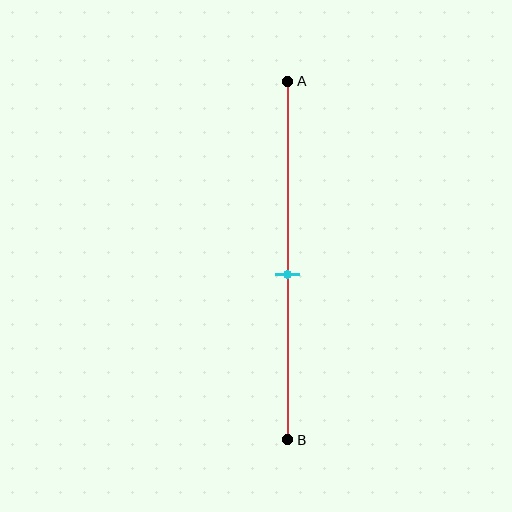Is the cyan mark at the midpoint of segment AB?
No, the mark is at about 55% from A, not at the 50% midpoint.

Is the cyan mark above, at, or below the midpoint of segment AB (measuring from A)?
The cyan mark is below the midpoint of segment AB.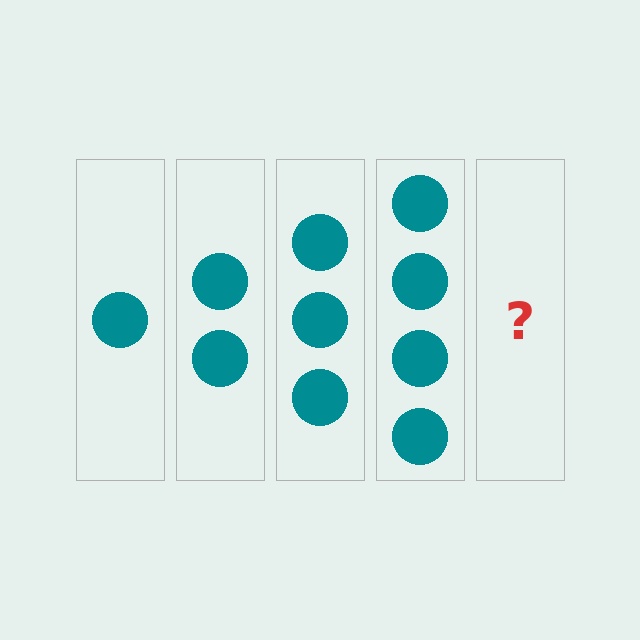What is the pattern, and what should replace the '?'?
The pattern is that each step adds one more circle. The '?' should be 5 circles.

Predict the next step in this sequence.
The next step is 5 circles.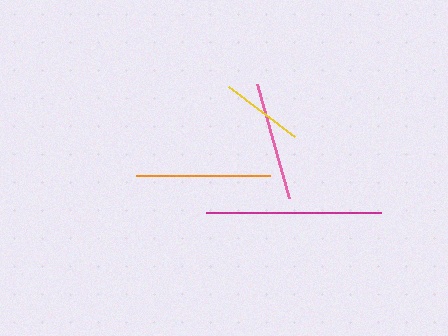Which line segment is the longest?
The magenta line is the longest at approximately 175 pixels.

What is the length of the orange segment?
The orange segment is approximately 134 pixels long.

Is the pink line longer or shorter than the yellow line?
The pink line is longer than the yellow line.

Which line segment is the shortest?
The yellow line is the shortest at approximately 83 pixels.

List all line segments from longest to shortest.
From longest to shortest: magenta, orange, pink, yellow.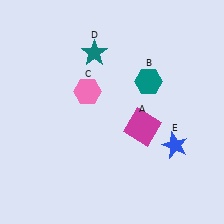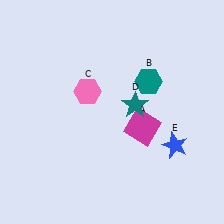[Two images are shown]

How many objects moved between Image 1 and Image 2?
1 object moved between the two images.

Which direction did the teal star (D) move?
The teal star (D) moved down.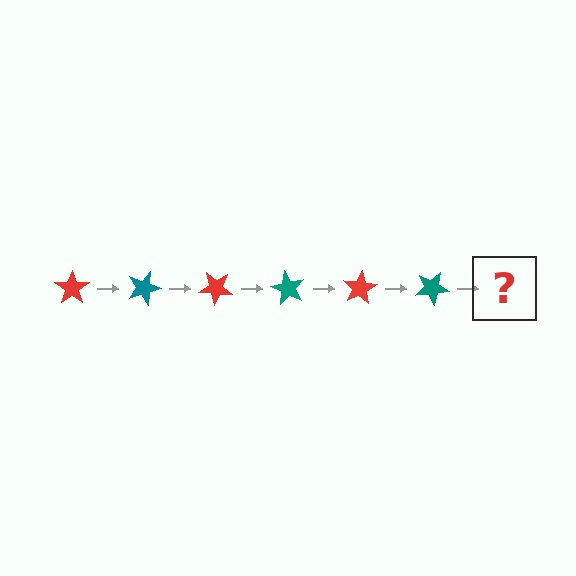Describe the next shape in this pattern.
It should be a red star, rotated 120 degrees from the start.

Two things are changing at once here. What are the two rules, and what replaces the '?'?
The two rules are that it rotates 20 degrees each step and the color cycles through red and teal. The '?' should be a red star, rotated 120 degrees from the start.